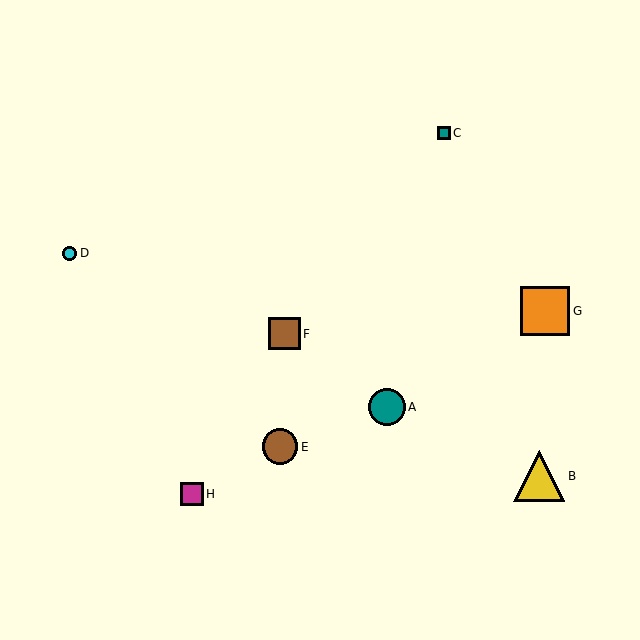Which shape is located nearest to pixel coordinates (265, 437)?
The brown circle (labeled E) at (280, 447) is nearest to that location.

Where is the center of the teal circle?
The center of the teal circle is at (387, 407).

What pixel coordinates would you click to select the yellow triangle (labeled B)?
Click at (539, 476) to select the yellow triangle B.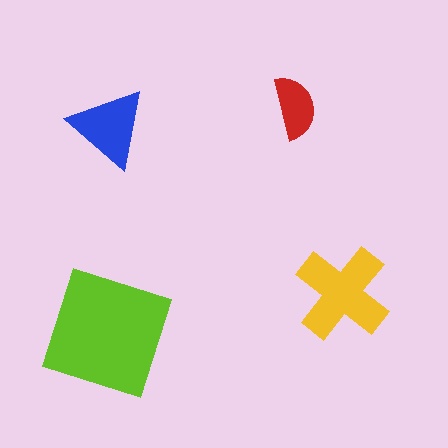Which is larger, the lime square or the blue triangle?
The lime square.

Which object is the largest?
The lime square.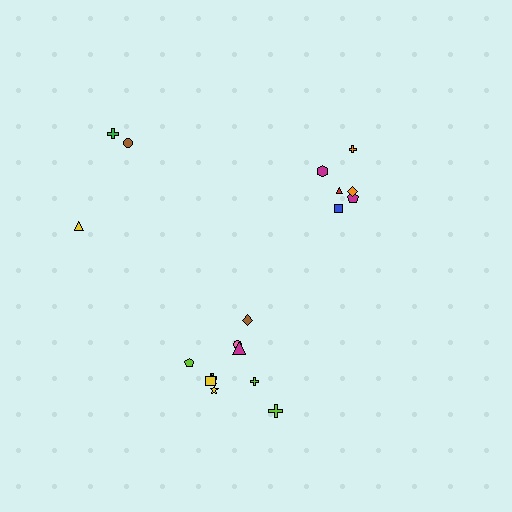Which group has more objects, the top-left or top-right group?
The top-right group.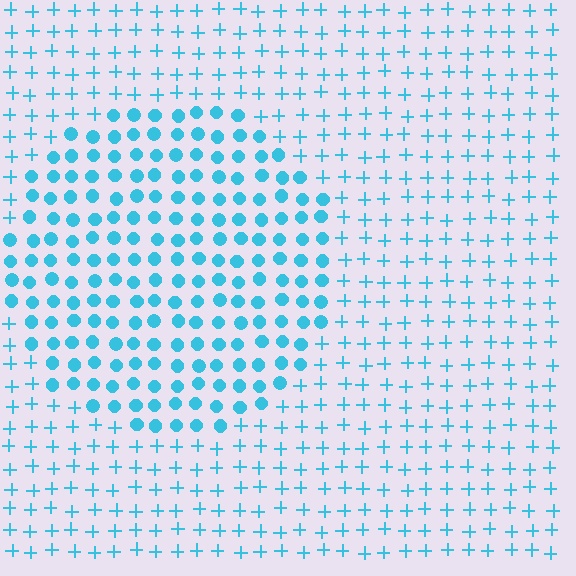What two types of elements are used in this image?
The image uses circles inside the circle region and plus signs outside it.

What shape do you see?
I see a circle.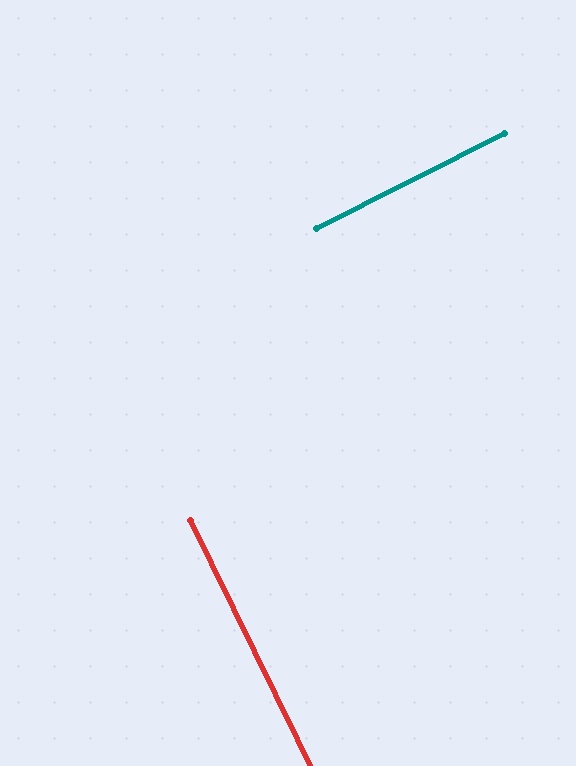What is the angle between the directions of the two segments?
Approximately 89 degrees.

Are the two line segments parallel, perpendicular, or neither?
Perpendicular — they meet at approximately 89°.